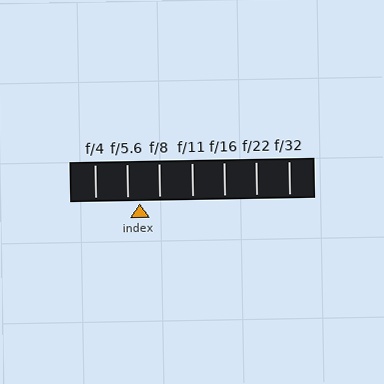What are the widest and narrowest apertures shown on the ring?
The widest aperture shown is f/4 and the narrowest is f/32.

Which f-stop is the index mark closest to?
The index mark is closest to f/5.6.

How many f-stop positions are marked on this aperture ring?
There are 7 f-stop positions marked.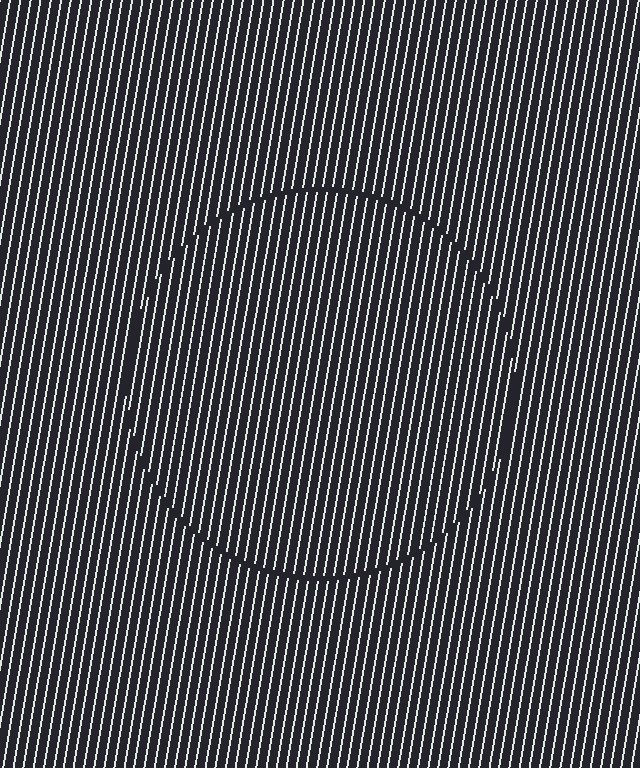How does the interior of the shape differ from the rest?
The interior of the shape contains the same grating, shifted by half a period — the contour is defined by the phase discontinuity where line-ends from the inner and outer gratings abut.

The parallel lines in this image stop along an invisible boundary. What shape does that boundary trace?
An illusory circle. The interior of the shape contains the same grating, shifted by half a period — the contour is defined by the phase discontinuity where line-ends from the inner and outer gratings abut.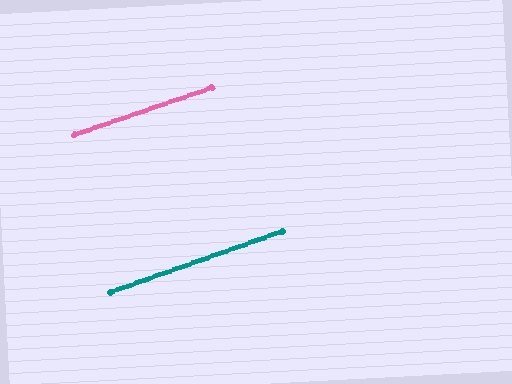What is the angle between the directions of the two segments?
Approximately 1 degree.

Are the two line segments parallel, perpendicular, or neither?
Parallel — their directions differ by only 0.6°.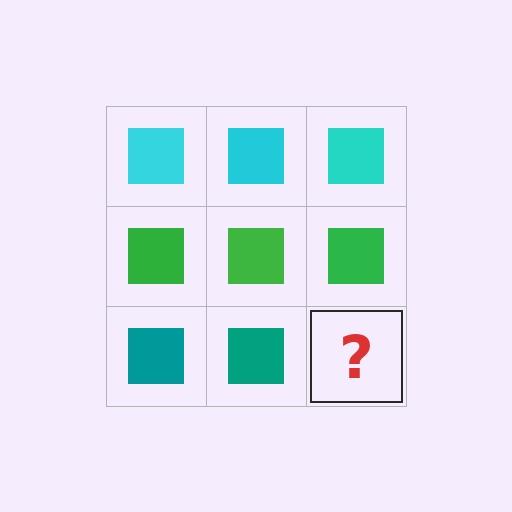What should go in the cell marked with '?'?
The missing cell should contain a teal square.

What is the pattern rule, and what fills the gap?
The rule is that each row has a consistent color. The gap should be filled with a teal square.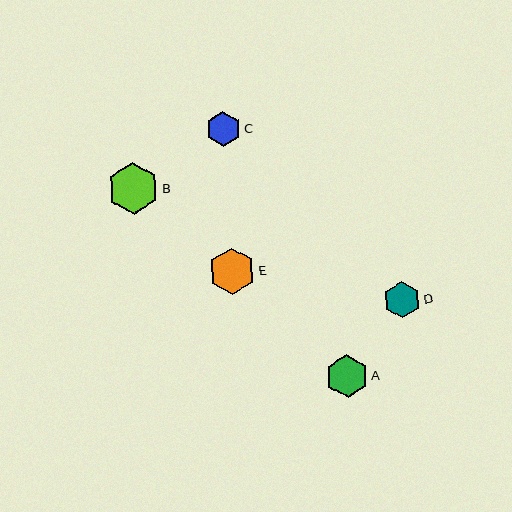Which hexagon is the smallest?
Hexagon C is the smallest with a size of approximately 35 pixels.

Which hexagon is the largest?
Hexagon B is the largest with a size of approximately 51 pixels.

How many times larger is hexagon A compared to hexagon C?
Hexagon A is approximately 1.2 times the size of hexagon C.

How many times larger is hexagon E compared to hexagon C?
Hexagon E is approximately 1.3 times the size of hexagon C.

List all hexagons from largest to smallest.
From largest to smallest: B, E, A, D, C.